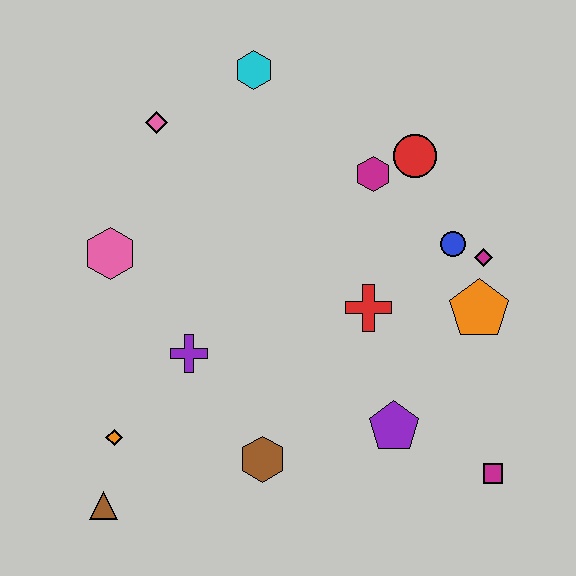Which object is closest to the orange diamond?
The brown triangle is closest to the orange diamond.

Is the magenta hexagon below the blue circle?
No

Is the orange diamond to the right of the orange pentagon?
No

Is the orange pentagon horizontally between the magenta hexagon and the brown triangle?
No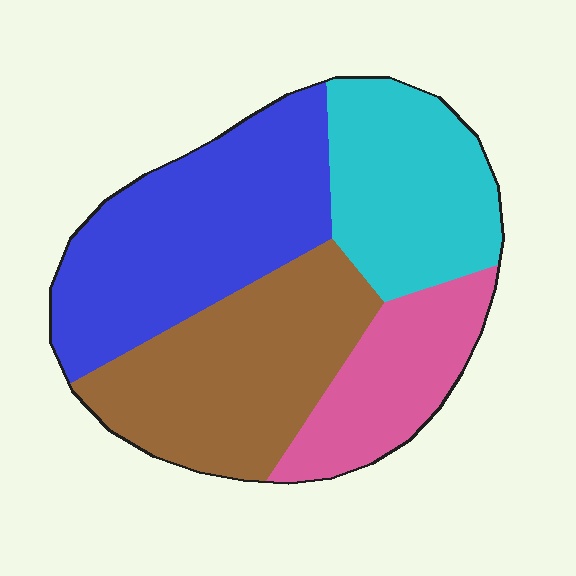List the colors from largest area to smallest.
From largest to smallest: blue, brown, cyan, pink.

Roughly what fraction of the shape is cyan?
Cyan takes up between a sixth and a third of the shape.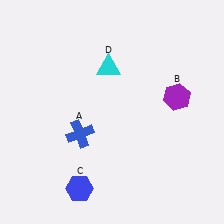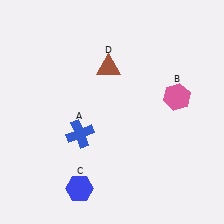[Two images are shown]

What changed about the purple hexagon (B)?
In Image 1, B is purple. In Image 2, it changed to pink.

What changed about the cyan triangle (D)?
In Image 1, D is cyan. In Image 2, it changed to brown.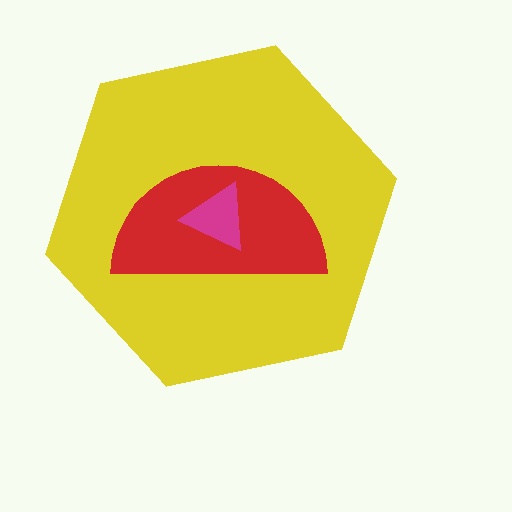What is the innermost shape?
The magenta triangle.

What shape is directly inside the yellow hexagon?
The red semicircle.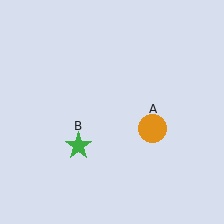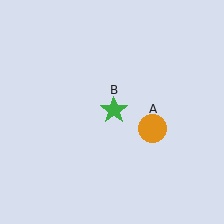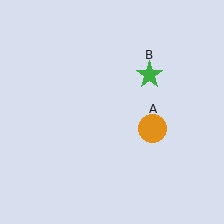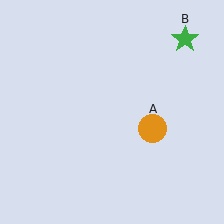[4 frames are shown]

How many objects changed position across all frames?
1 object changed position: green star (object B).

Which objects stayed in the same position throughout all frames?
Orange circle (object A) remained stationary.